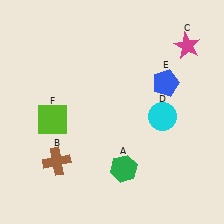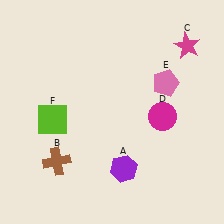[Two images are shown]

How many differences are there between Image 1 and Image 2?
There are 3 differences between the two images.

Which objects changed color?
A changed from green to purple. D changed from cyan to magenta. E changed from blue to pink.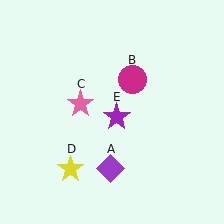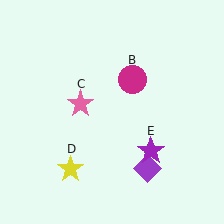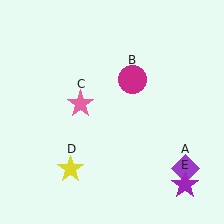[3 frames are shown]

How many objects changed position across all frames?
2 objects changed position: purple diamond (object A), purple star (object E).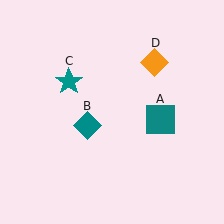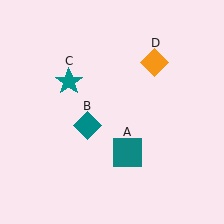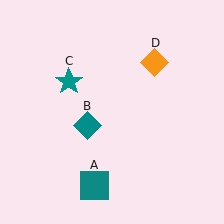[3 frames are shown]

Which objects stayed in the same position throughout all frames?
Teal diamond (object B) and teal star (object C) and orange diamond (object D) remained stationary.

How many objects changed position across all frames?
1 object changed position: teal square (object A).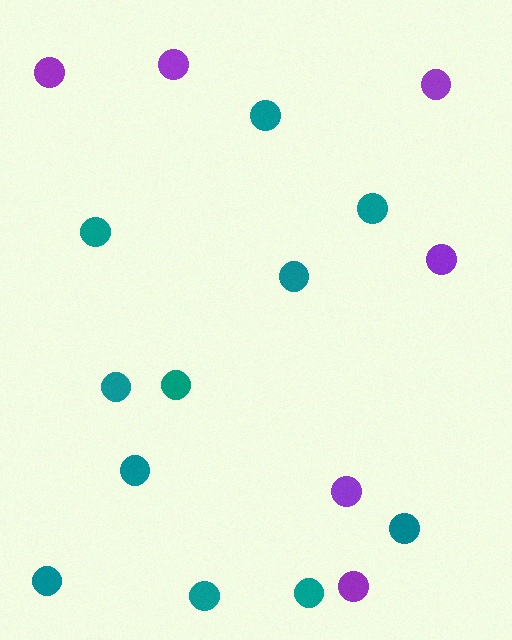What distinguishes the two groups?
There are 2 groups: one group of purple circles (6) and one group of teal circles (11).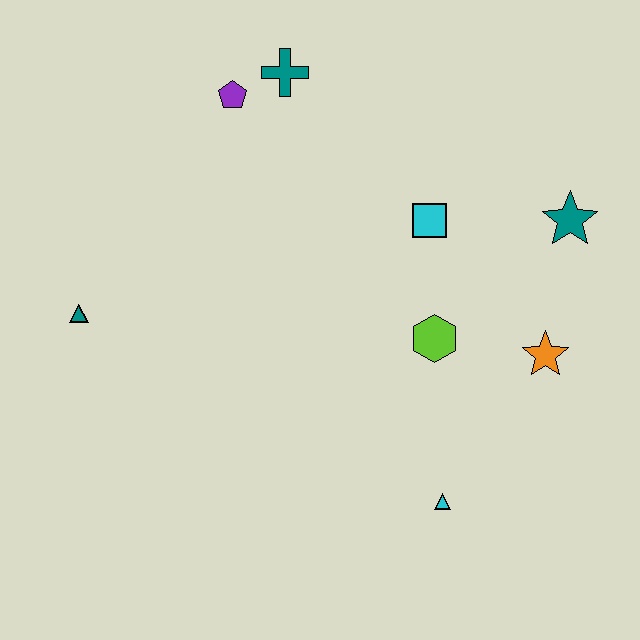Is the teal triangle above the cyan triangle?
Yes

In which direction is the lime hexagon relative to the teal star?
The lime hexagon is to the left of the teal star.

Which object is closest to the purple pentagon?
The teal cross is closest to the purple pentagon.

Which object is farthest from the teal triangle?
The teal star is farthest from the teal triangle.